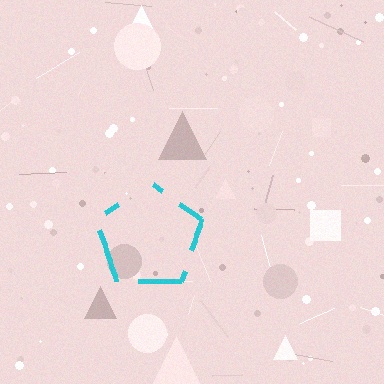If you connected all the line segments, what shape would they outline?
They would outline a pentagon.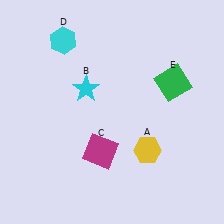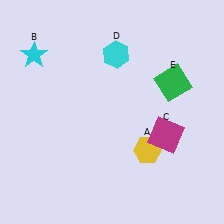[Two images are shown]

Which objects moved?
The objects that moved are: the cyan star (B), the magenta square (C), the cyan hexagon (D).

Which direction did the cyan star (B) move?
The cyan star (B) moved left.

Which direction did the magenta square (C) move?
The magenta square (C) moved right.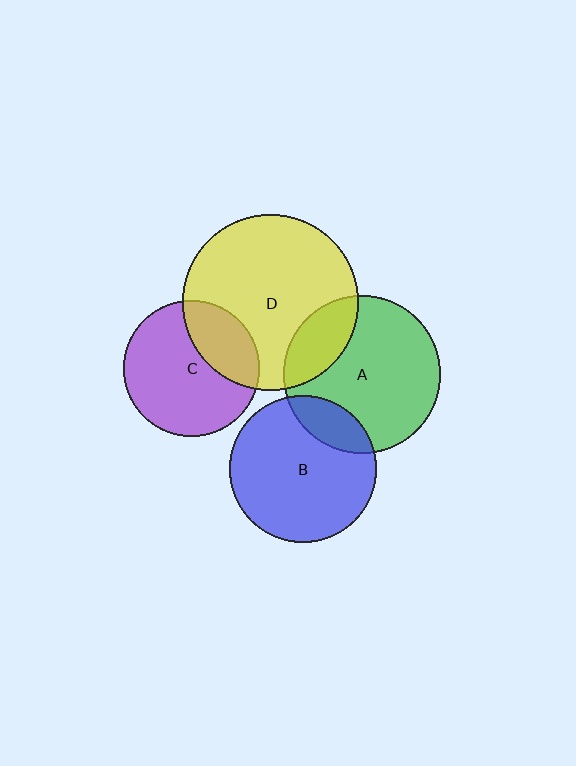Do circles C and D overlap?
Yes.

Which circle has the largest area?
Circle D (yellow).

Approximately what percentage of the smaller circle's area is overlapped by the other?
Approximately 30%.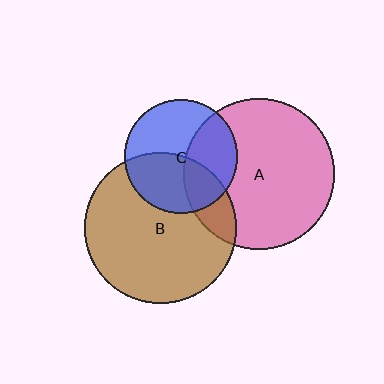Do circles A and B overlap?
Yes.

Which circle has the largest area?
Circle B (brown).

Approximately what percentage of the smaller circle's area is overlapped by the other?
Approximately 15%.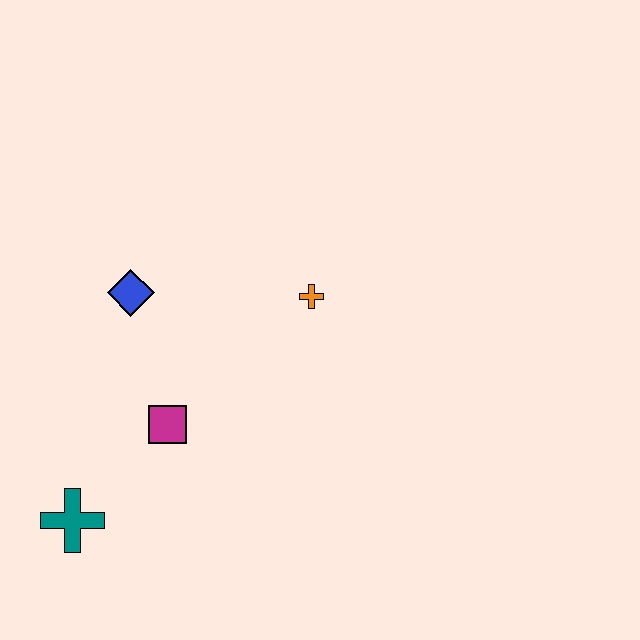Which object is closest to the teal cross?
The magenta square is closest to the teal cross.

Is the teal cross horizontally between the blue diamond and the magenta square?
No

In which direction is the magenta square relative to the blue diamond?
The magenta square is below the blue diamond.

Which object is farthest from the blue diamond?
The teal cross is farthest from the blue diamond.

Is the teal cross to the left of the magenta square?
Yes